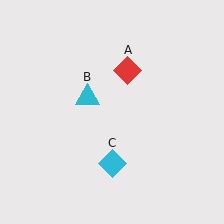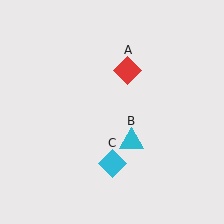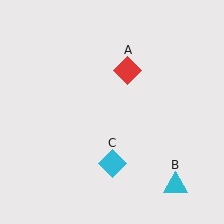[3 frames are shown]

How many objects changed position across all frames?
1 object changed position: cyan triangle (object B).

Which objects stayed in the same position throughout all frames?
Red diamond (object A) and cyan diamond (object C) remained stationary.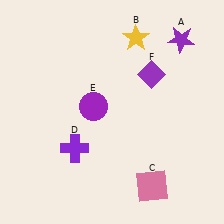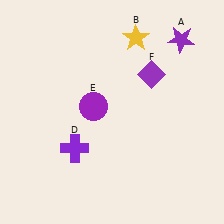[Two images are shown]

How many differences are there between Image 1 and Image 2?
There is 1 difference between the two images.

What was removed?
The pink square (C) was removed in Image 2.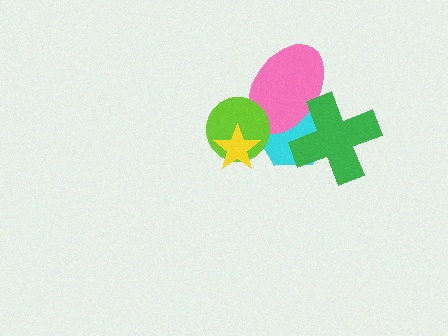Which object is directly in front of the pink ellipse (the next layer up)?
The lime circle is directly in front of the pink ellipse.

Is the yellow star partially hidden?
No, no other shape covers it.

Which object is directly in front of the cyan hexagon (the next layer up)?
The pink ellipse is directly in front of the cyan hexagon.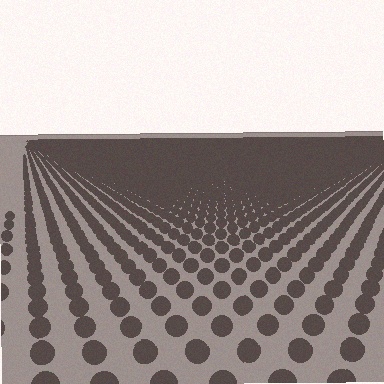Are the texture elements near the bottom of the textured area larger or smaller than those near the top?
Larger. Near the bottom, elements are closer to the viewer and appear at a bigger on-screen size.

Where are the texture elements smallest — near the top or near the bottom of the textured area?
Near the top.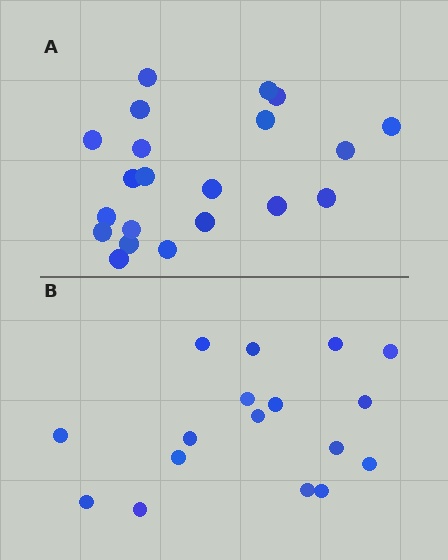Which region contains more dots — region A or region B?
Region A (the top region) has more dots.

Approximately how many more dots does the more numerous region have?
Region A has about 4 more dots than region B.